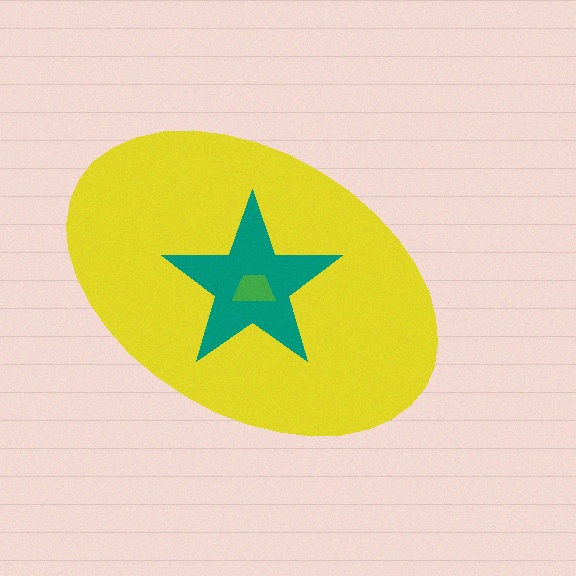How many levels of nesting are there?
3.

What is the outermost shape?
The yellow ellipse.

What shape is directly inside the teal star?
The green trapezoid.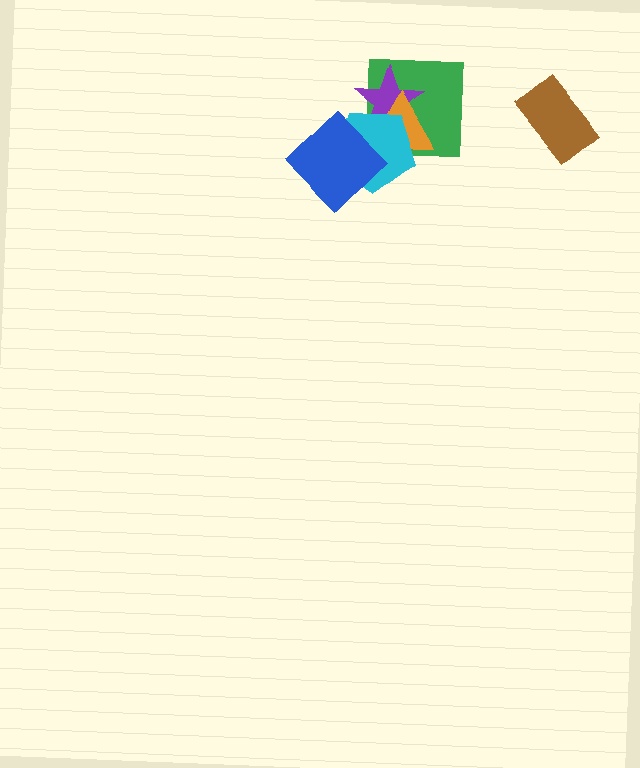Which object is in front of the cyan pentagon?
The blue diamond is in front of the cyan pentagon.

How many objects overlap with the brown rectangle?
0 objects overlap with the brown rectangle.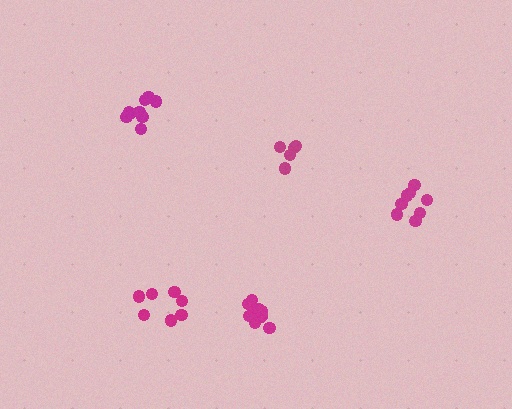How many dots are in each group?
Group 1: 8 dots, Group 2: 5 dots, Group 3: 7 dots, Group 4: 9 dots, Group 5: 9 dots (38 total).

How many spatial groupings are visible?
There are 5 spatial groupings.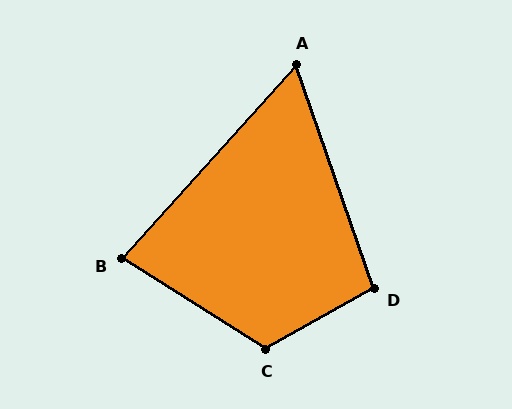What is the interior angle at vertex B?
Approximately 80 degrees (acute).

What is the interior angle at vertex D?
Approximately 100 degrees (obtuse).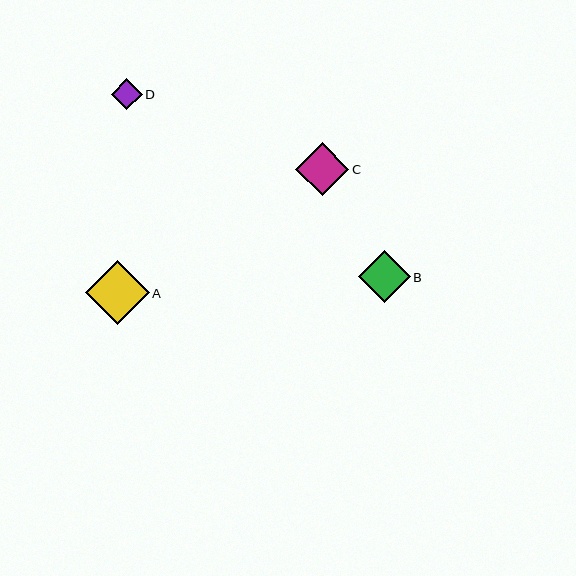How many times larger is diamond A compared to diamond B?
Diamond A is approximately 1.2 times the size of diamond B.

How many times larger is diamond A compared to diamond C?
Diamond A is approximately 1.2 times the size of diamond C.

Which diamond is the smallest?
Diamond D is the smallest with a size of approximately 31 pixels.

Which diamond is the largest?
Diamond A is the largest with a size of approximately 64 pixels.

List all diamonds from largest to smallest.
From largest to smallest: A, C, B, D.